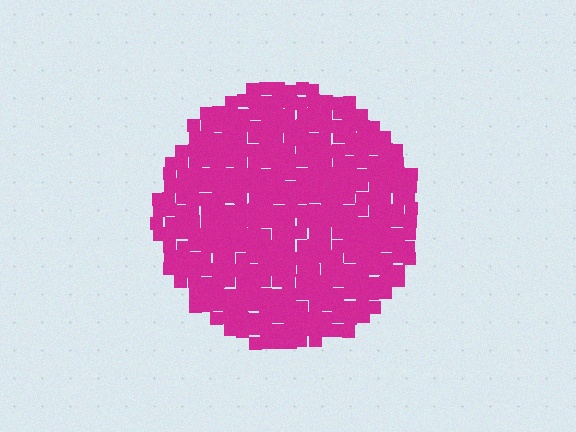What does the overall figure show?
The overall figure shows a circle.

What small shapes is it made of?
It is made of small squares.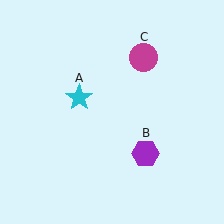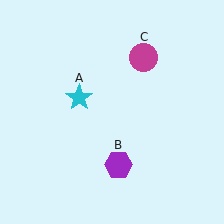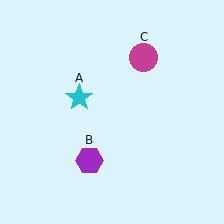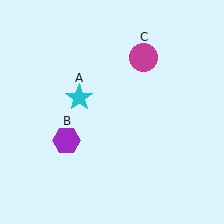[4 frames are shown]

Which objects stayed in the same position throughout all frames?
Cyan star (object A) and magenta circle (object C) remained stationary.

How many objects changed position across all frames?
1 object changed position: purple hexagon (object B).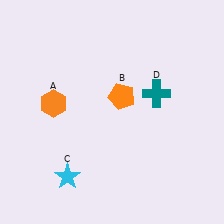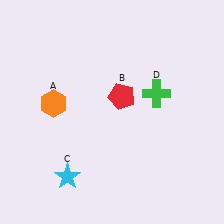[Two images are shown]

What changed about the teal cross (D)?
In Image 1, D is teal. In Image 2, it changed to green.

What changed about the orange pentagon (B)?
In Image 1, B is orange. In Image 2, it changed to red.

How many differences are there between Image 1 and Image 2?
There are 2 differences between the two images.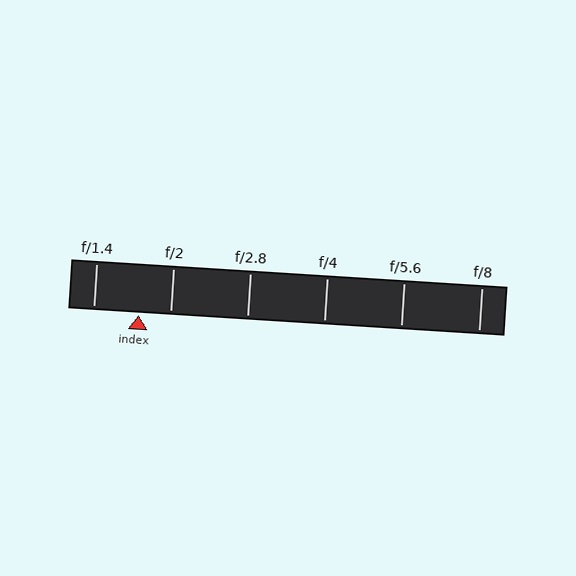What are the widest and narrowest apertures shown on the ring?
The widest aperture shown is f/1.4 and the narrowest is f/8.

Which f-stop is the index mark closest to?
The index mark is closest to f/2.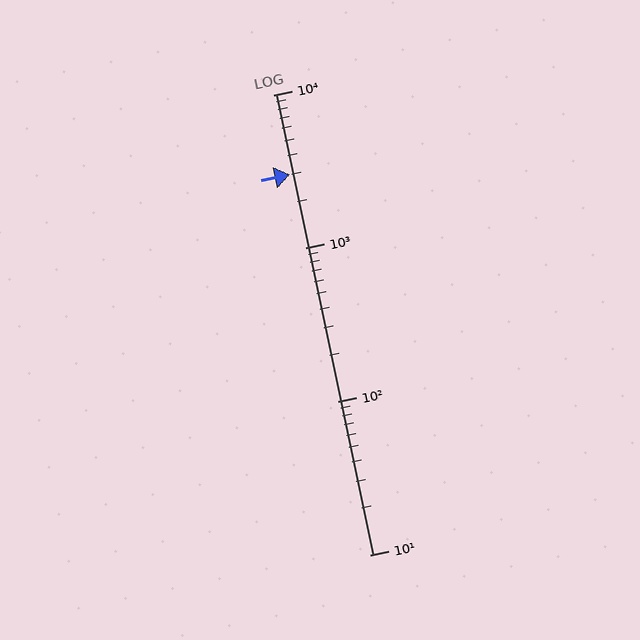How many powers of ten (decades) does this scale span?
The scale spans 3 decades, from 10 to 10000.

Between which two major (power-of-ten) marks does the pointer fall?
The pointer is between 1000 and 10000.